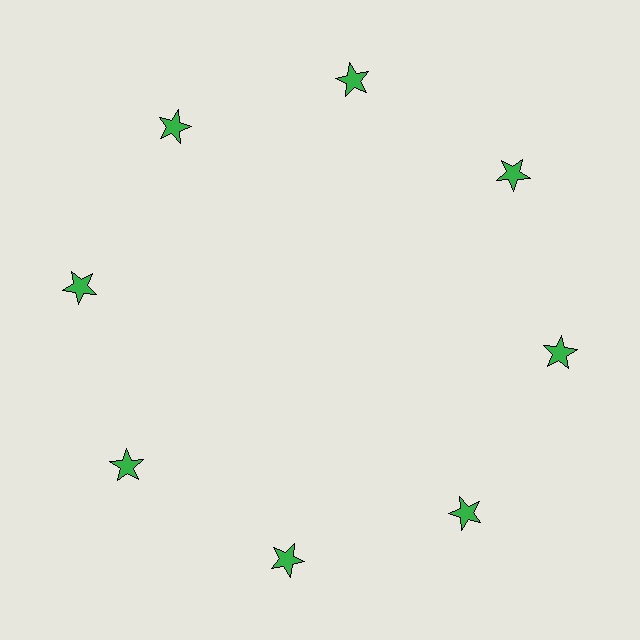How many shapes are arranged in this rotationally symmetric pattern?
There are 8 shapes, arranged in 8 groups of 1.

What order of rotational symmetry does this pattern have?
This pattern has 8-fold rotational symmetry.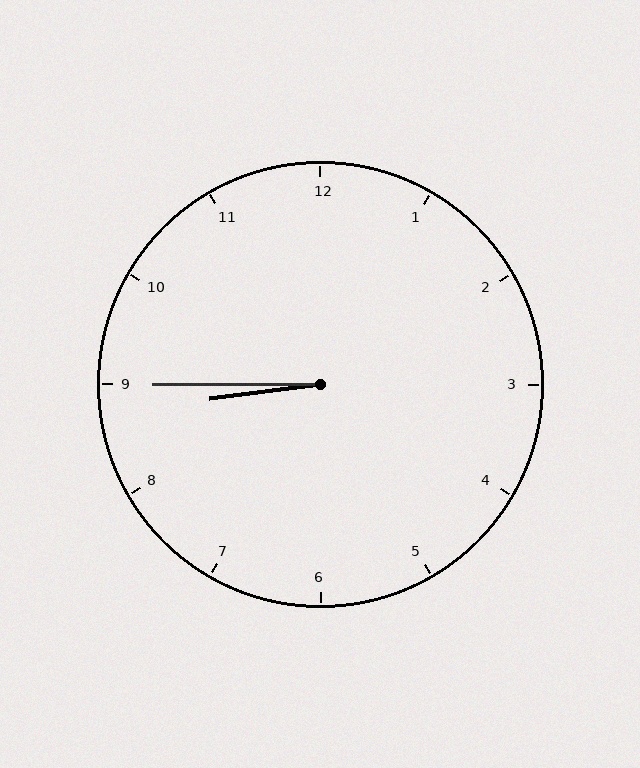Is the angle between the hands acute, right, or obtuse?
It is acute.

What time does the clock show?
8:45.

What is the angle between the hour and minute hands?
Approximately 8 degrees.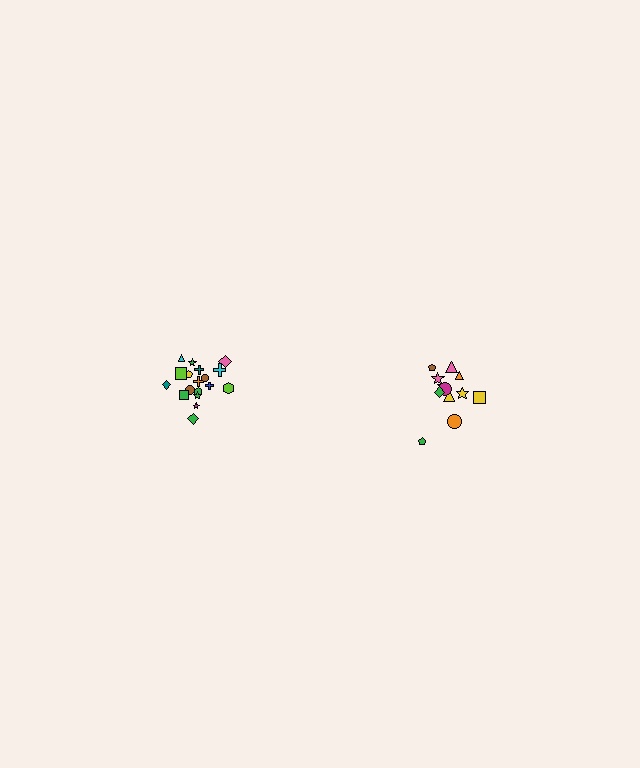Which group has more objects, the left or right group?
The left group.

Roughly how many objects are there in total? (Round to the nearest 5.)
Roughly 30 objects in total.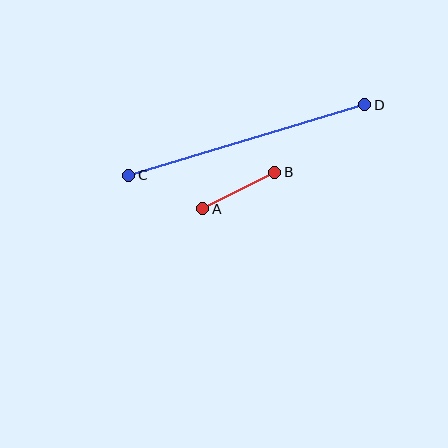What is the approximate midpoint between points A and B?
The midpoint is at approximately (239, 191) pixels.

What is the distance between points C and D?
The distance is approximately 247 pixels.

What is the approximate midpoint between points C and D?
The midpoint is at approximately (247, 140) pixels.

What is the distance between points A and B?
The distance is approximately 81 pixels.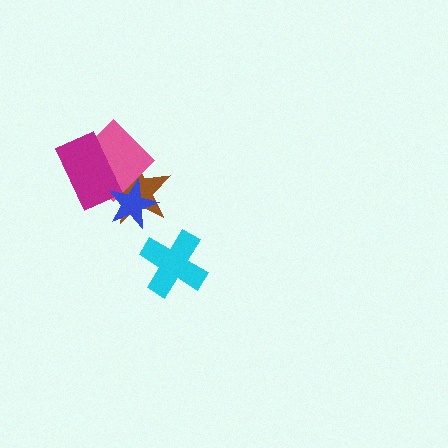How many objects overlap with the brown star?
3 objects overlap with the brown star.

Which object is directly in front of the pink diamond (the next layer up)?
The magenta rectangle is directly in front of the pink diamond.